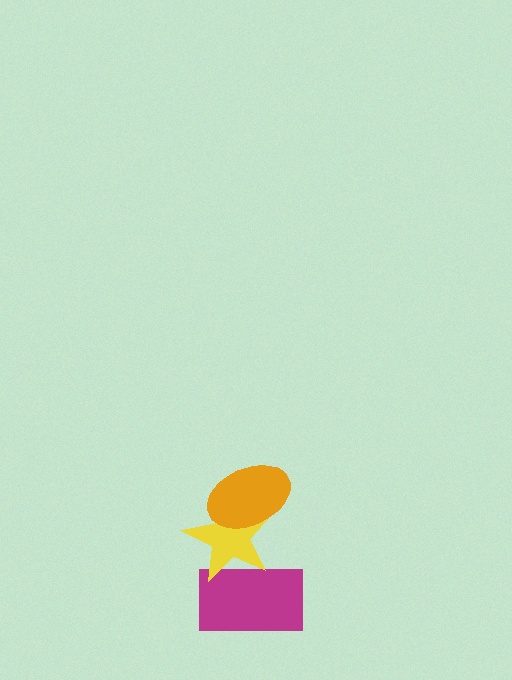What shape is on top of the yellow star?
The orange ellipse is on top of the yellow star.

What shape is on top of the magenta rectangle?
The yellow star is on top of the magenta rectangle.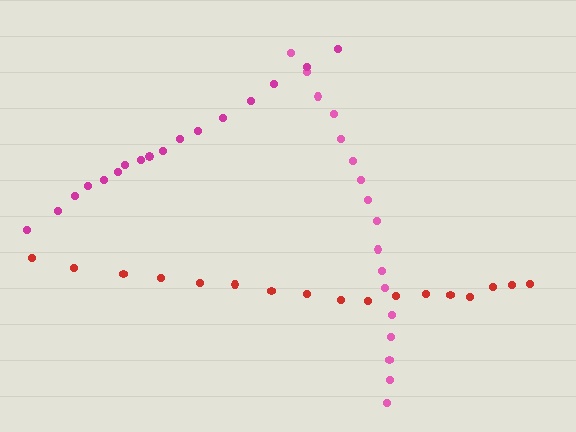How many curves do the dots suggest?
There are 3 distinct paths.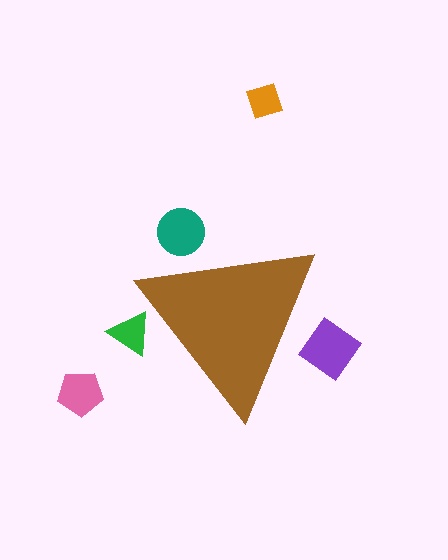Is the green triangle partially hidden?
Yes, the green triangle is partially hidden behind the brown triangle.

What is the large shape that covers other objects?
A brown triangle.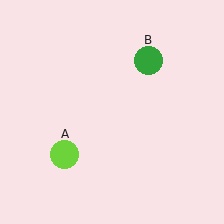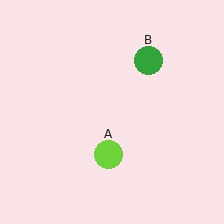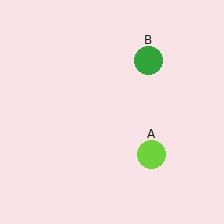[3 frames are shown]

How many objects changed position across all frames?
1 object changed position: lime circle (object A).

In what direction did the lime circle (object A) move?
The lime circle (object A) moved right.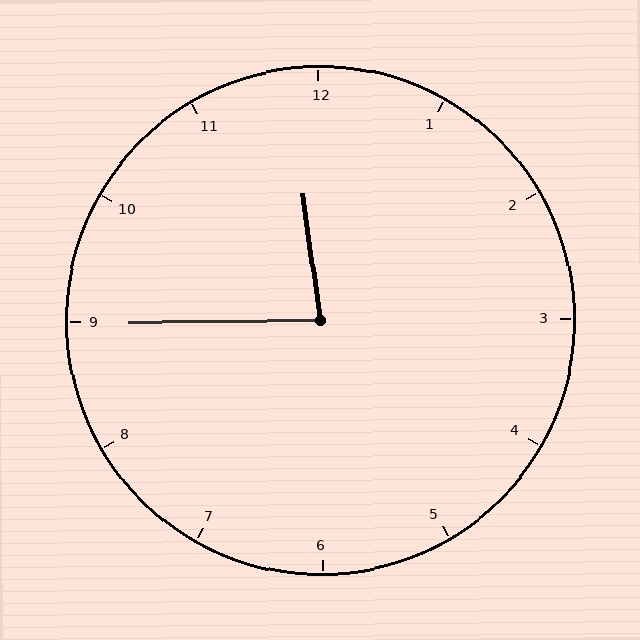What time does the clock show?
11:45.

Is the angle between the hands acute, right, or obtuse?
It is acute.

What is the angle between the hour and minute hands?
Approximately 82 degrees.